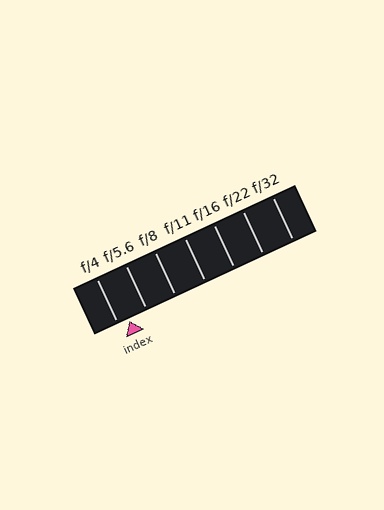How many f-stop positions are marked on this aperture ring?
There are 7 f-stop positions marked.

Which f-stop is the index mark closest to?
The index mark is closest to f/4.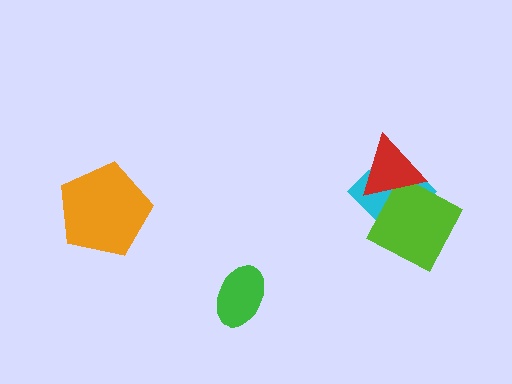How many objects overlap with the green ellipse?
0 objects overlap with the green ellipse.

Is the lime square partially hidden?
Yes, it is partially covered by another shape.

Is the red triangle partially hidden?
No, no other shape covers it.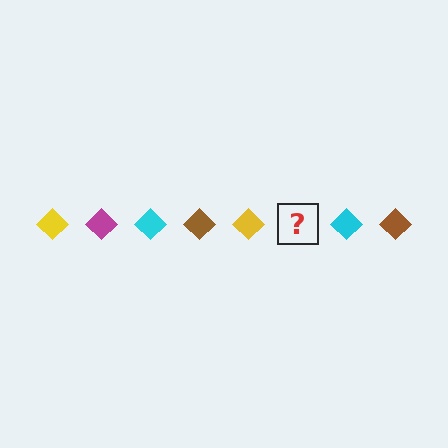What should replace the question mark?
The question mark should be replaced with a magenta diamond.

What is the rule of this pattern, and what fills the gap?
The rule is that the pattern cycles through yellow, magenta, cyan, brown diamonds. The gap should be filled with a magenta diamond.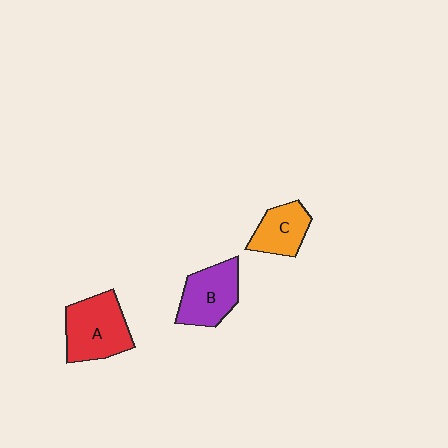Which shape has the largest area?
Shape A (red).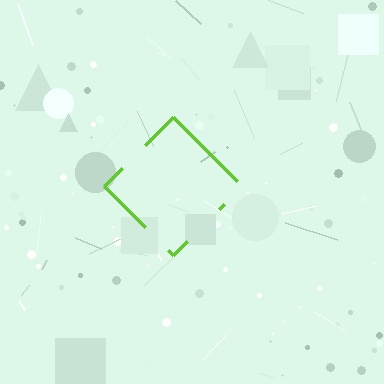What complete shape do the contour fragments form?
The contour fragments form a diamond.